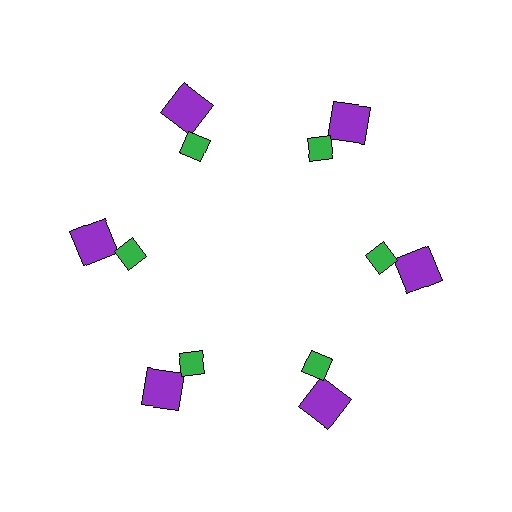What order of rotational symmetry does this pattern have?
This pattern has 6-fold rotational symmetry.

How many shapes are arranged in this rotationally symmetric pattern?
There are 12 shapes, arranged in 6 groups of 2.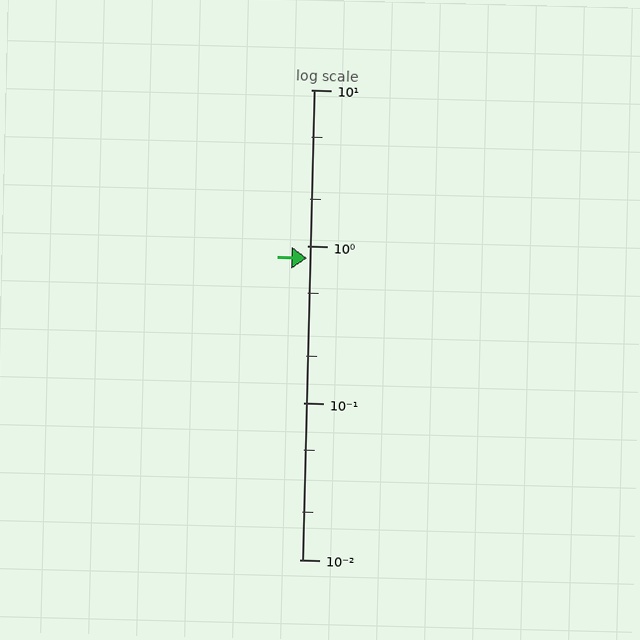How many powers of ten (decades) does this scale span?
The scale spans 3 decades, from 0.01 to 10.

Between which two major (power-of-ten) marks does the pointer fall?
The pointer is between 0.1 and 1.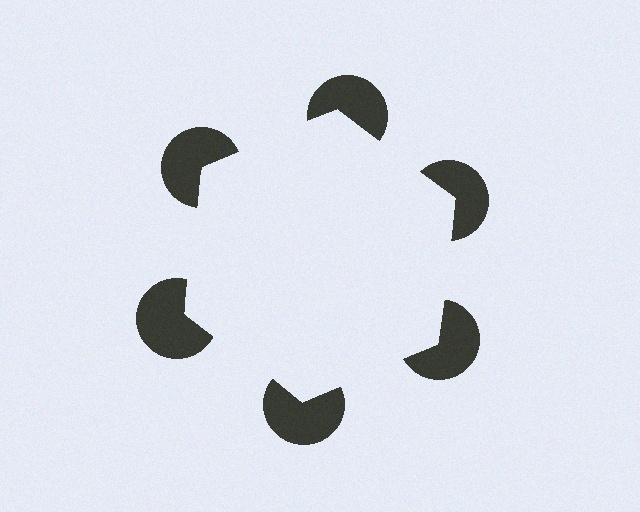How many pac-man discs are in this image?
There are 6 — one at each vertex of the illusory hexagon.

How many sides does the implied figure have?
6 sides.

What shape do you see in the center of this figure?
An illusory hexagon — its edges are inferred from the aligned wedge cuts in the pac-man discs, not physically drawn.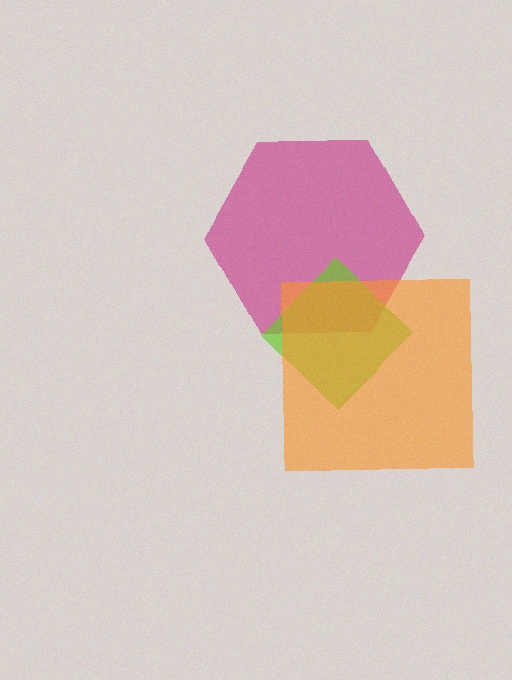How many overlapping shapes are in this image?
There are 3 overlapping shapes in the image.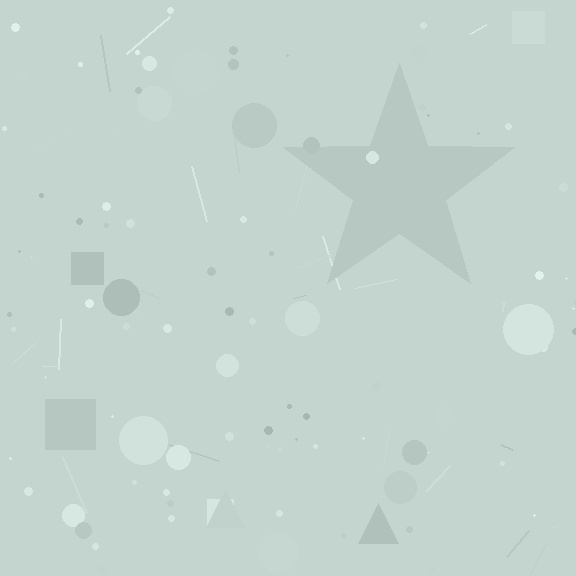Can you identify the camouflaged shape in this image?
The camouflaged shape is a star.